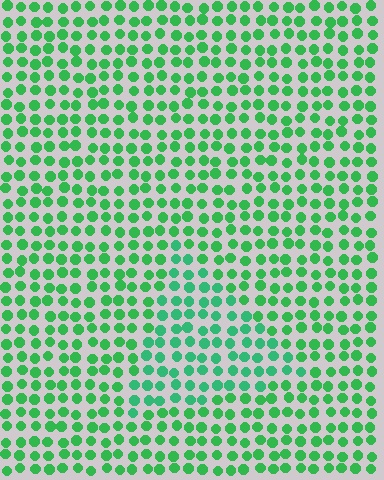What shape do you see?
I see a triangle.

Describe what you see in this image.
The image is filled with small green elements in a uniform arrangement. A triangle-shaped region is visible where the elements are tinted to a slightly different hue, forming a subtle color boundary.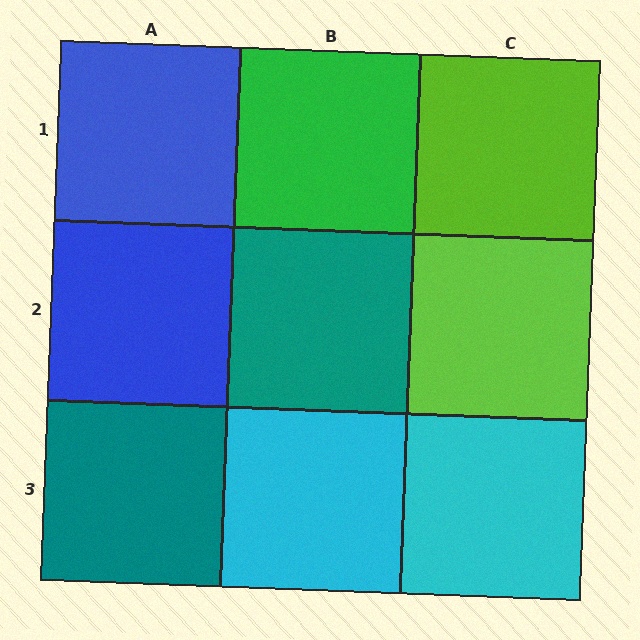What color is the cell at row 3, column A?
Teal.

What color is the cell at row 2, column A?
Blue.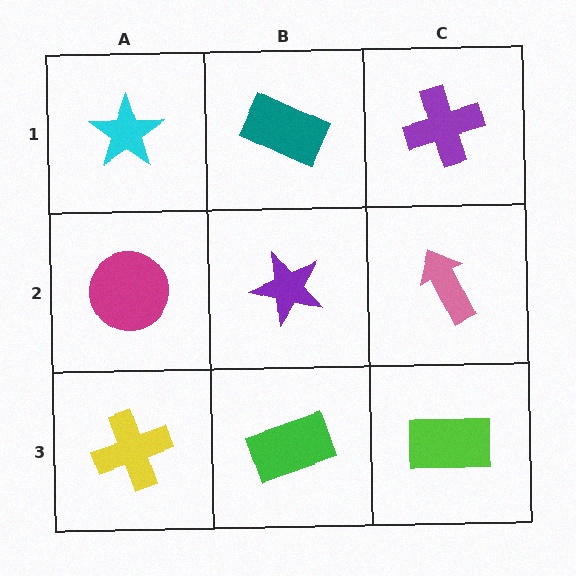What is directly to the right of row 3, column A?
A green rectangle.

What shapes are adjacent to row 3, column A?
A magenta circle (row 2, column A), a green rectangle (row 3, column B).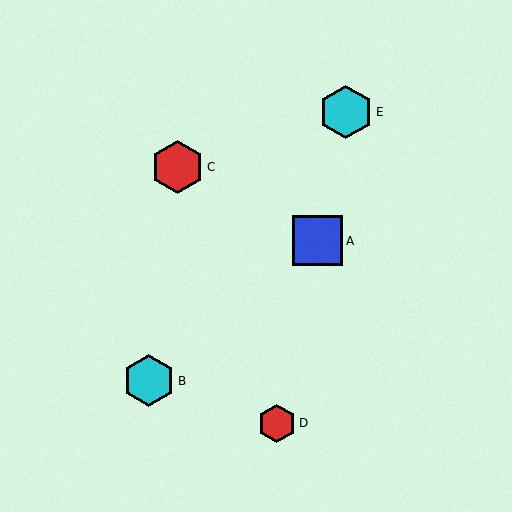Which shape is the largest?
The cyan hexagon (labeled E) is the largest.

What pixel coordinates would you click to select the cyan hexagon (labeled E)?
Click at (346, 112) to select the cyan hexagon E.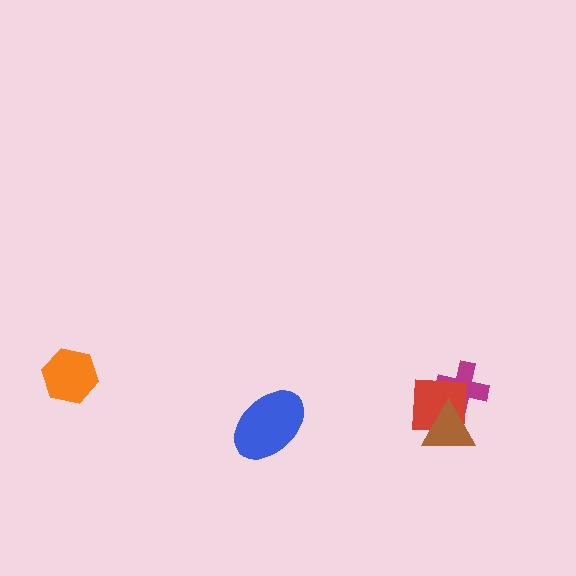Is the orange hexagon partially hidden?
No, no other shape covers it.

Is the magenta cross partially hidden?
Yes, it is partially covered by another shape.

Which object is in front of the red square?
The brown triangle is in front of the red square.